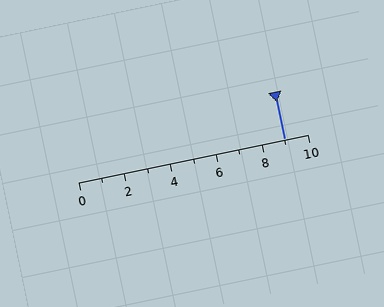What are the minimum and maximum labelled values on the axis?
The axis runs from 0 to 10.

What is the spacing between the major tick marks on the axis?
The major ticks are spaced 2 apart.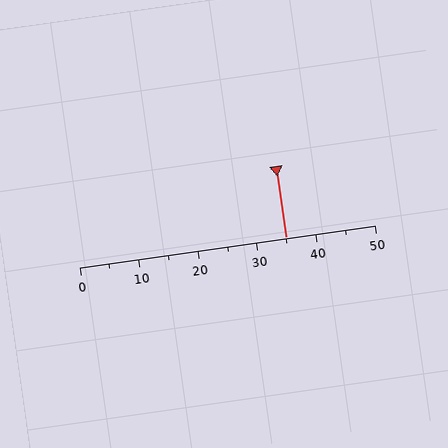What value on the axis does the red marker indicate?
The marker indicates approximately 35.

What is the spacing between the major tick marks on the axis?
The major ticks are spaced 10 apart.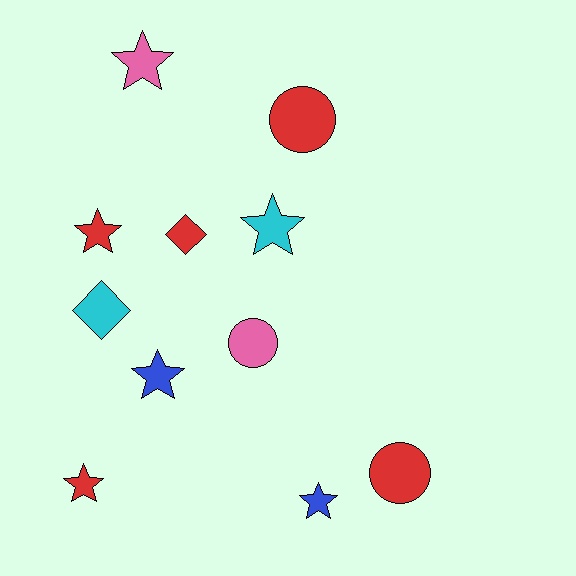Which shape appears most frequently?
Star, with 6 objects.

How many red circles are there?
There are 2 red circles.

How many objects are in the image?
There are 11 objects.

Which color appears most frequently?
Red, with 5 objects.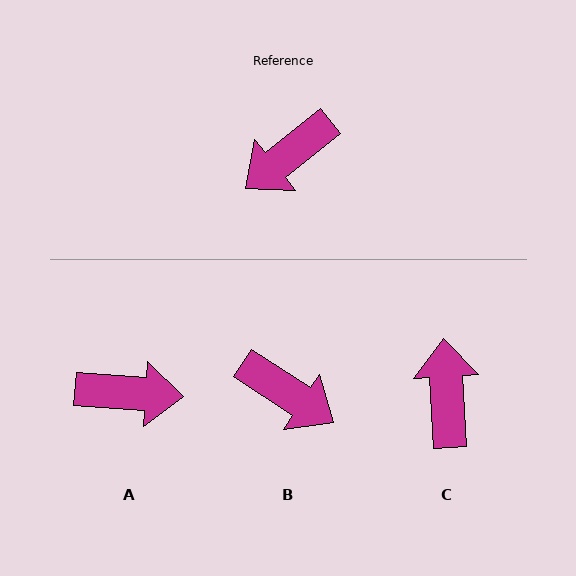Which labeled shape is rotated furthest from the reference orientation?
A, about 138 degrees away.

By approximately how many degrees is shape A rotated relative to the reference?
Approximately 138 degrees counter-clockwise.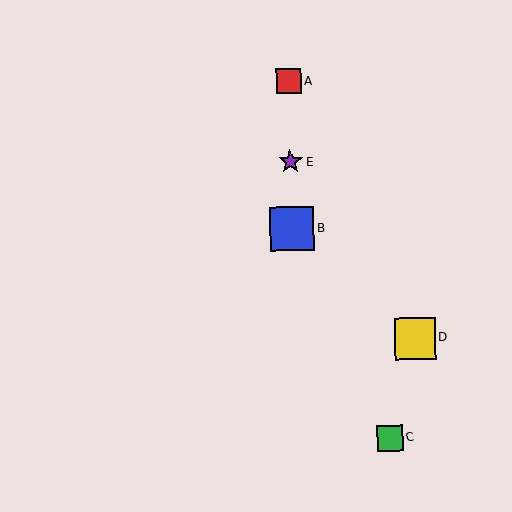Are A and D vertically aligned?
No, A is at x≈288 and D is at x≈415.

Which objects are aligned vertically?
Objects A, B, E are aligned vertically.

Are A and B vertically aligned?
Yes, both are at x≈288.